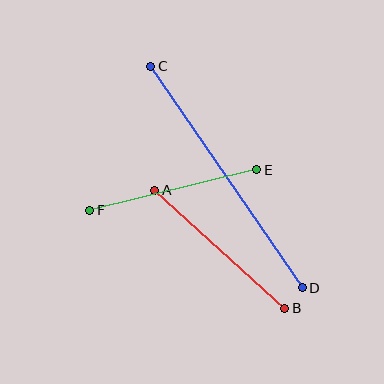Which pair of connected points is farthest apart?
Points C and D are farthest apart.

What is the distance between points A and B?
The distance is approximately 176 pixels.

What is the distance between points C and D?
The distance is approximately 268 pixels.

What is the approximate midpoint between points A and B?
The midpoint is at approximately (220, 249) pixels.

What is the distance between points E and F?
The distance is approximately 172 pixels.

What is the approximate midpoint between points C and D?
The midpoint is at approximately (227, 177) pixels.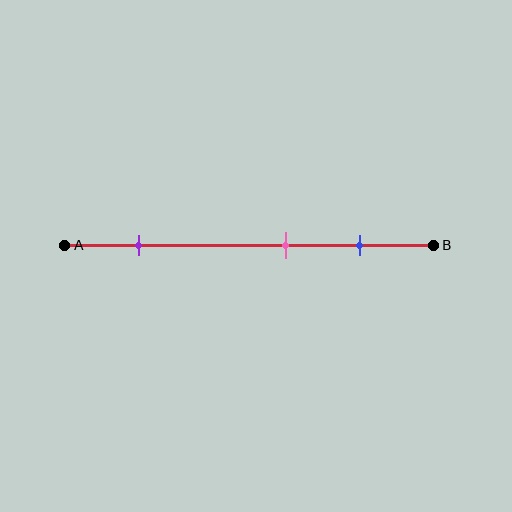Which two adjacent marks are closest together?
The pink and blue marks are the closest adjacent pair.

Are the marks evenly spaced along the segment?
No, the marks are not evenly spaced.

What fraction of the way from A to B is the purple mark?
The purple mark is approximately 20% (0.2) of the way from A to B.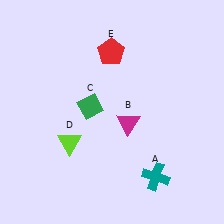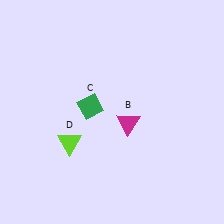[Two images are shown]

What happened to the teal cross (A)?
The teal cross (A) was removed in Image 2. It was in the bottom-right area of Image 1.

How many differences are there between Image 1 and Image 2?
There are 2 differences between the two images.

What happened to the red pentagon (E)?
The red pentagon (E) was removed in Image 2. It was in the top-left area of Image 1.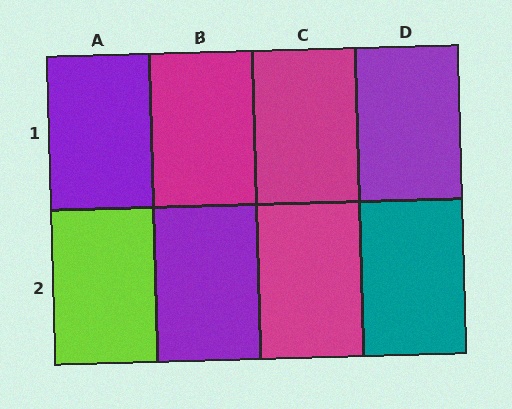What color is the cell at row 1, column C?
Magenta.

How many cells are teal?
1 cell is teal.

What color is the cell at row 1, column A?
Purple.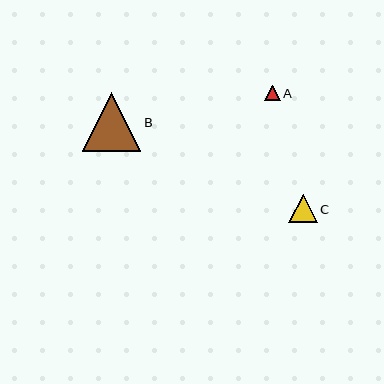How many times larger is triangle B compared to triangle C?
Triangle B is approximately 2.1 times the size of triangle C.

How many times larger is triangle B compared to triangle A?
Triangle B is approximately 3.8 times the size of triangle A.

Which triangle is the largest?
Triangle B is the largest with a size of approximately 59 pixels.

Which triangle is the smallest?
Triangle A is the smallest with a size of approximately 16 pixels.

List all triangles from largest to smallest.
From largest to smallest: B, C, A.